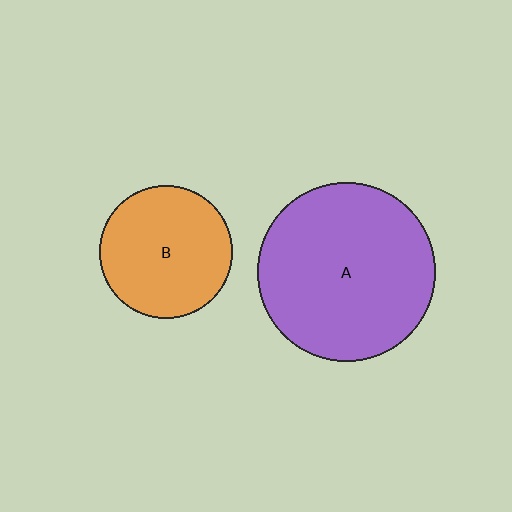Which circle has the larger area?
Circle A (purple).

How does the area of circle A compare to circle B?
Approximately 1.8 times.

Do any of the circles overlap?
No, none of the circles overlap.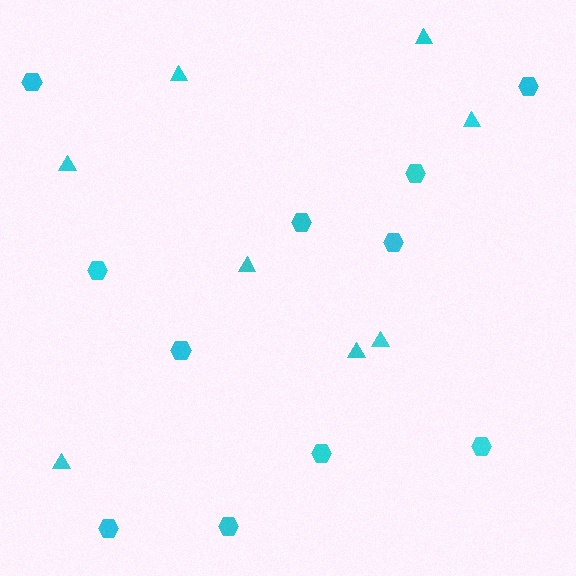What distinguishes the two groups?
There are 2 groups: one group of hexagons (11) and one group of triangles (8).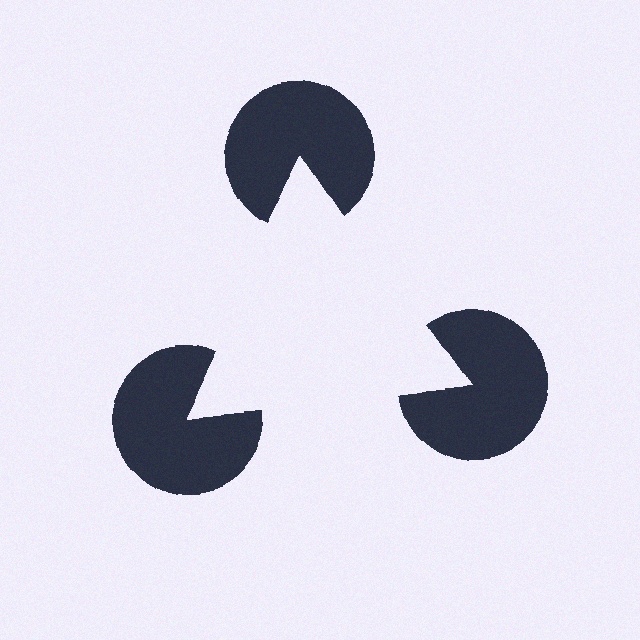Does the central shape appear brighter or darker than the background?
It typically appears slightly brighter than the background, even though no actual brightness change is drawn.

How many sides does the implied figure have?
3 sides.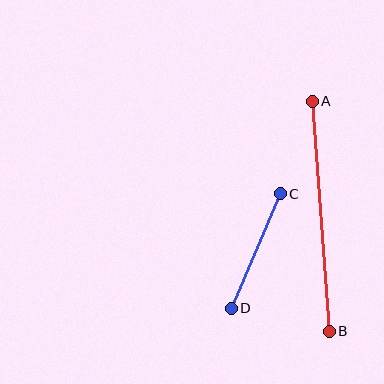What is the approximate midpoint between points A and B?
The midpoint is at approximately (321, 216) pixels.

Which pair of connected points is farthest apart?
Points A and B are farthest apart.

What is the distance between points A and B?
The distance is approximately 231 pixels.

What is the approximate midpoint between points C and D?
The midpoint is at approximately (256, 251) pixels.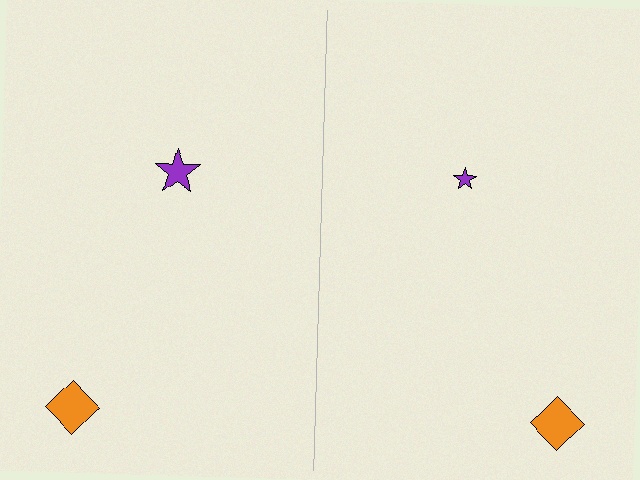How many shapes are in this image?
There are 4 shapes in this image.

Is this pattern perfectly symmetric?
No, the pattern is not perfectly symmetric. The purple star on the right side has a different size than its mirror counterpart.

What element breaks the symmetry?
The purple star on the right side has a different size than its mirror counterpart.